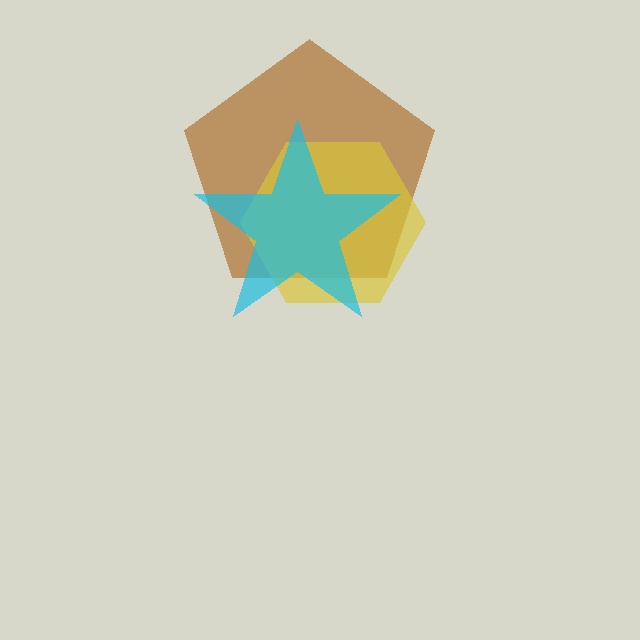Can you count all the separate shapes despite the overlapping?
Yes, there are 3 separate shapes.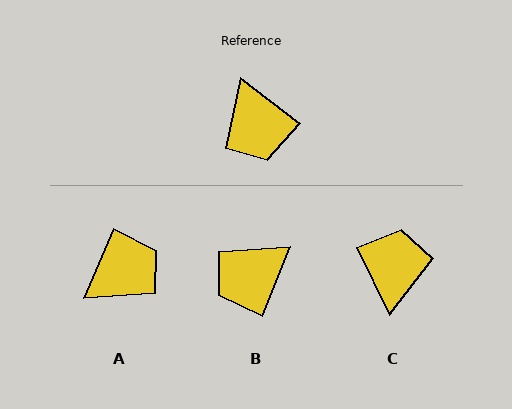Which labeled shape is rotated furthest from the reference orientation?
C, about 154 degrees away.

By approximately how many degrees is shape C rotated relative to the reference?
Approximately 154 degrees counter-clockwise.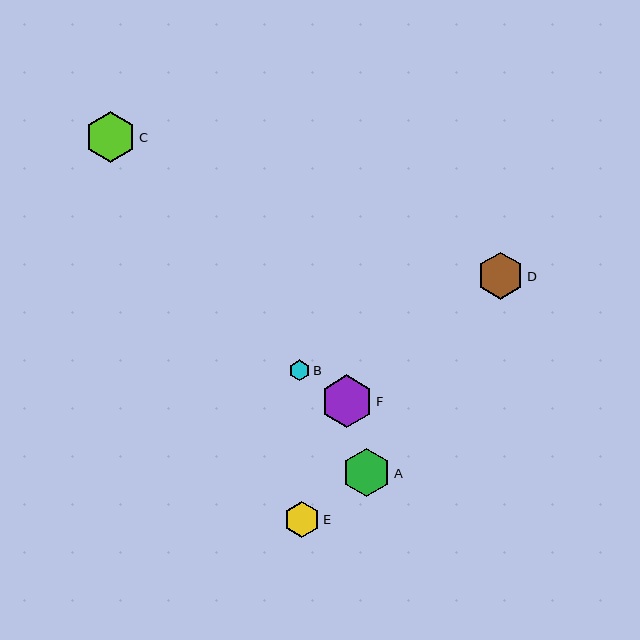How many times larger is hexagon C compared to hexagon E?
Hexagon C is approximately 1.4 times the size of hexagon E.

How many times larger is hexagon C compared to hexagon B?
Hexagon C is approximately 2.4 times the size of hexagon B.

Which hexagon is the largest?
Hexagon F is the largest with a size of approximately 53 pixels.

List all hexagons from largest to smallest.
From largest to smallest: F, C, A, D, E, B.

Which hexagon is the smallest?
Hexagon B is the smallest with a size of approximately 21 pixels.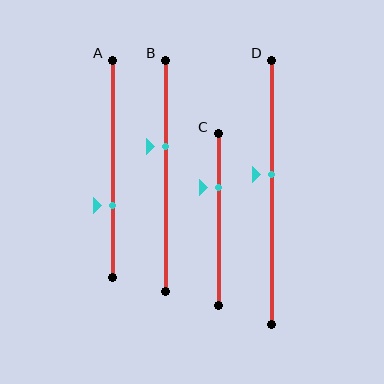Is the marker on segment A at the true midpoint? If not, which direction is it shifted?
No, the marker on segment A is shifted downward by about 17% of the segment length.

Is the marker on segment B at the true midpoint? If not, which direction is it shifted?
No, the marker on segment B is shifted upward by about 13% of the segment length.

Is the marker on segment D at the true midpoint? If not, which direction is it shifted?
No, the marker on segment D is shifted upward by about 7% of the segment length.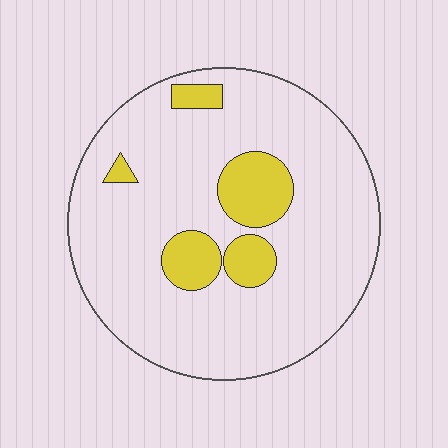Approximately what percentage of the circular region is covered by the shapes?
Approximately 15%.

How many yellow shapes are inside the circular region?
5.